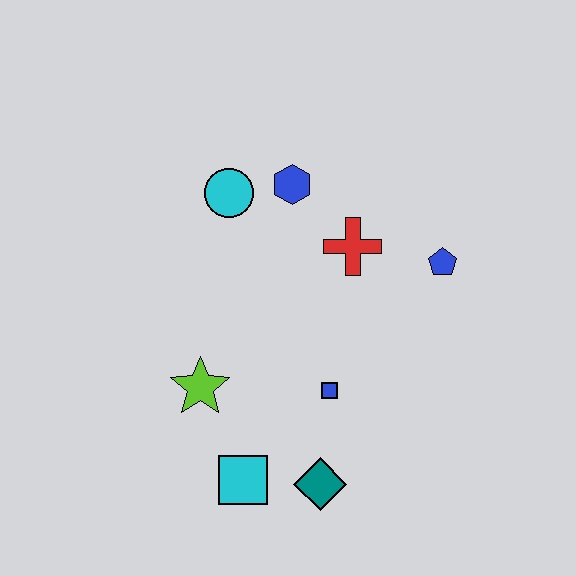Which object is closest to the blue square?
The teal diamond is closest to the blue square.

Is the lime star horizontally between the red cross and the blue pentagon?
No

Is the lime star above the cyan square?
Yes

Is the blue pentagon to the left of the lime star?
No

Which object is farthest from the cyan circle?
The teal diamond is farthest from the cyan circle.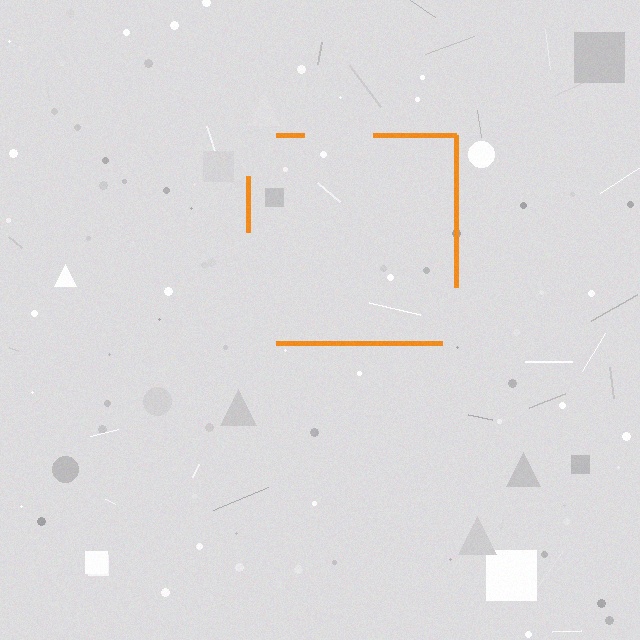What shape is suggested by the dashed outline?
The dashed outline suggests a square.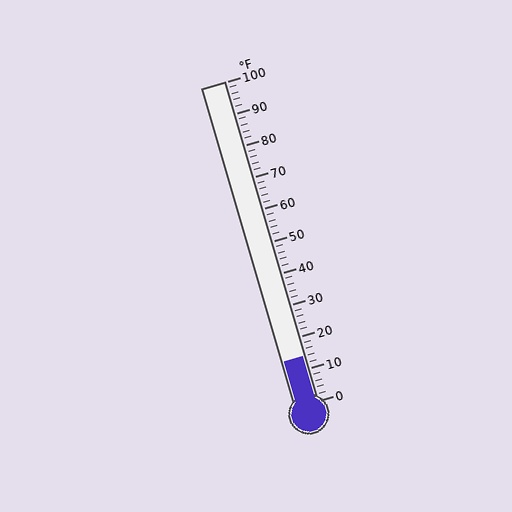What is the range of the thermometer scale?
The thermometer scale ranges from 0°F to 100°F.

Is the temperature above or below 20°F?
The temperature is below 20°F.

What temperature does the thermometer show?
The thermometer shows approximately 14°F.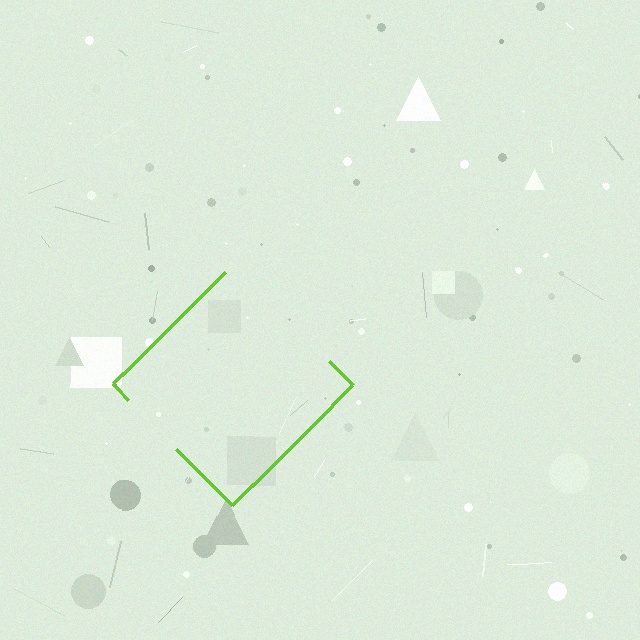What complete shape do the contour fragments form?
The contour fragments form a diamond.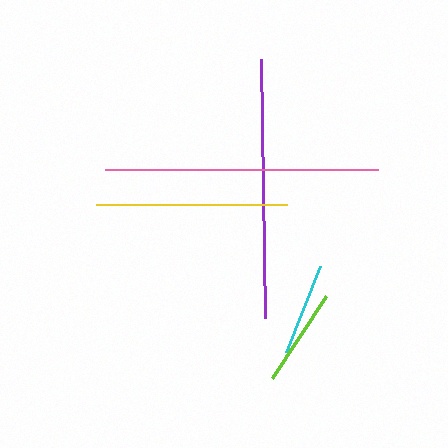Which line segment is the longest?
The pink line is the longest at approximately 273 pixels.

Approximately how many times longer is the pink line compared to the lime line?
The pink line is approximately 2.8 times the length of the lime line.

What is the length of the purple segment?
The purple segment is approximately 259 pixels long.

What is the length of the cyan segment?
The cyan segment is approximately 92 pixels long.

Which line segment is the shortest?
The cyan line is the shortest at approximately 92 pixels.